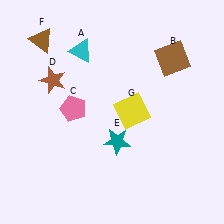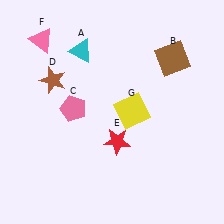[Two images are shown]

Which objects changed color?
E changed from teal to red. F changed from brown to pink.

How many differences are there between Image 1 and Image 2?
There are 2 differences between the two images.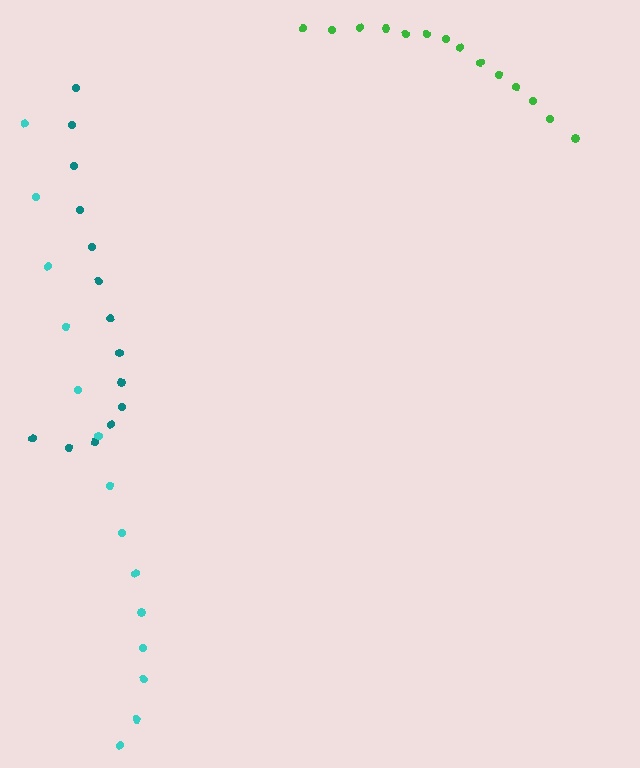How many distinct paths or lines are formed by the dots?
There are 3 distinct paths.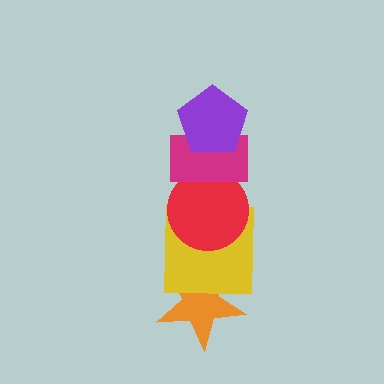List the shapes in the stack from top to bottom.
From top to bottom: the purple pentagon, the magenta rectangle, the red circle, the yellow square, the orange star.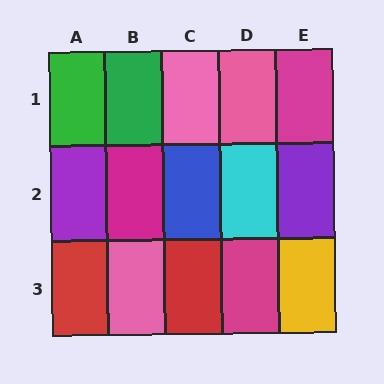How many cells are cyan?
1 cell is cyan.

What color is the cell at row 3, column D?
Magenta.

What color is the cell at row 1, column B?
Green.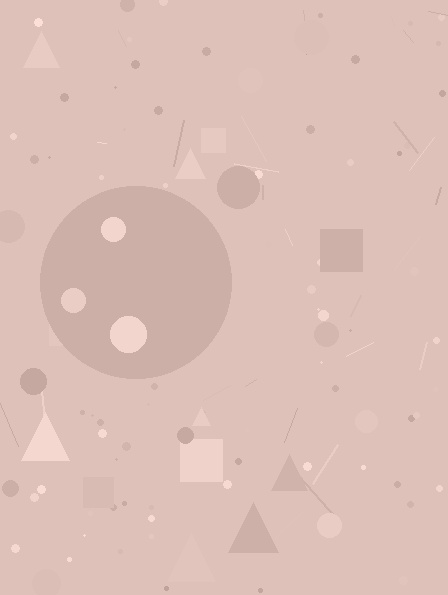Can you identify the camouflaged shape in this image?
The camouflaged shape is a circle.